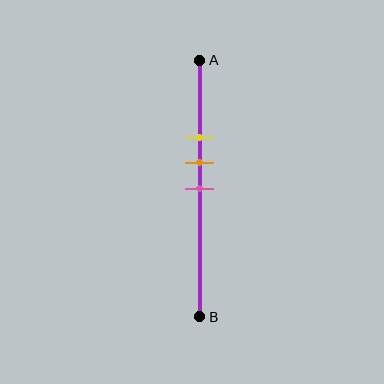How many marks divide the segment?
There are 3 marks dividing the segment.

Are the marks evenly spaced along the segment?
Yes, the marks are approximately evenly spaced.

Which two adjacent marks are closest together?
The orange and pink marks are the closest adjacent pair.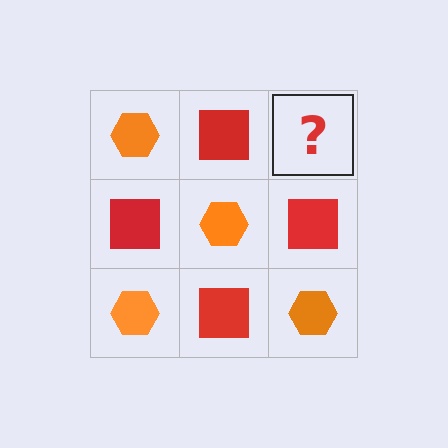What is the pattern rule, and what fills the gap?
The rule is that it alternates orange hexagon and red square in a checkerboard pattern. The gap should be filled with an orange hexagon.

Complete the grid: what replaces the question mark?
The question mark should be replaced with an orange hexagon.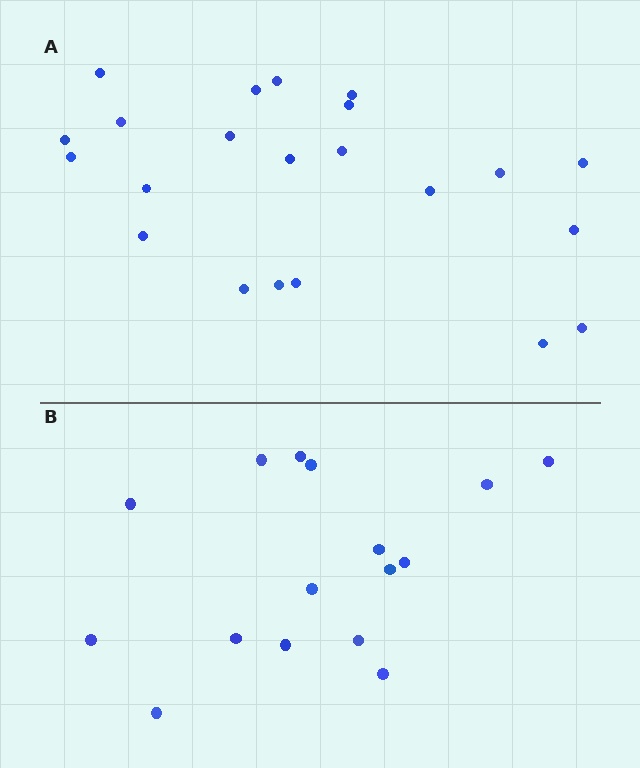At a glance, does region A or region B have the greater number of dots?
Region A (the top region) has more dots.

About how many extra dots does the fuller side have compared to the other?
Region A has about 6 more dots than region B.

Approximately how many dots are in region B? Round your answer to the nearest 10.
About 20 dots. (The exact count is 16, which rounds to 20.)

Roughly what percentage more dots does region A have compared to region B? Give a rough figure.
About 40% more.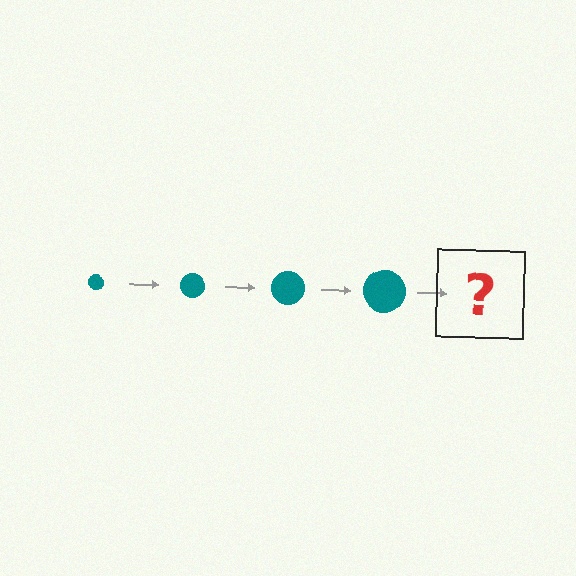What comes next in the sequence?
The next element should be a teal circle, larger than the previous one.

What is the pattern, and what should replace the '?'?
The pattern is that the circle gets progressively larger each step. The '?' should be a teal circle, larger than the previous one.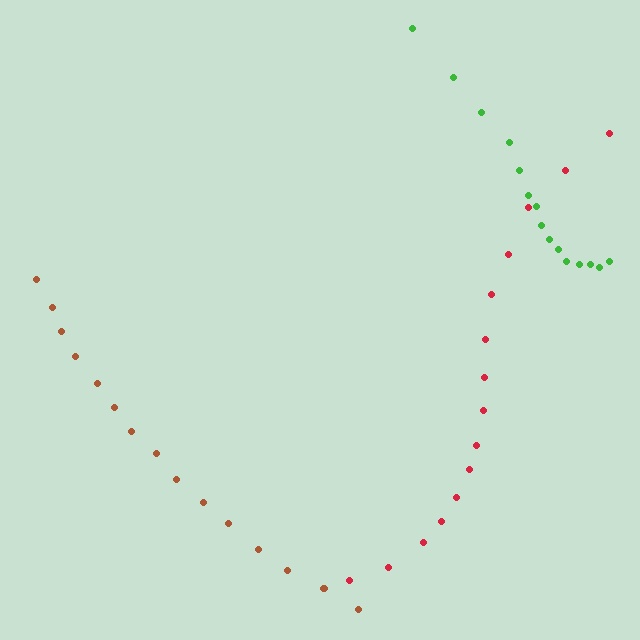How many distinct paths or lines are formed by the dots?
There are 3 distinct paths.